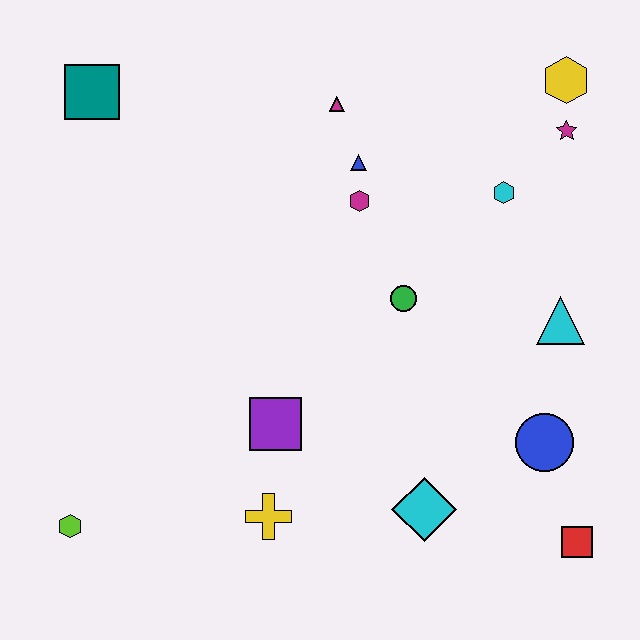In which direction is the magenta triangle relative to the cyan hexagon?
The magenta triangle is to the left of the cyan hexagon.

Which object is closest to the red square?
The blue circle is closest to the red square.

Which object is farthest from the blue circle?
The teal square is farthest from the blue circle.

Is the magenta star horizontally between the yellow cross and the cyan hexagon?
No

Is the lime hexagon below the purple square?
Yes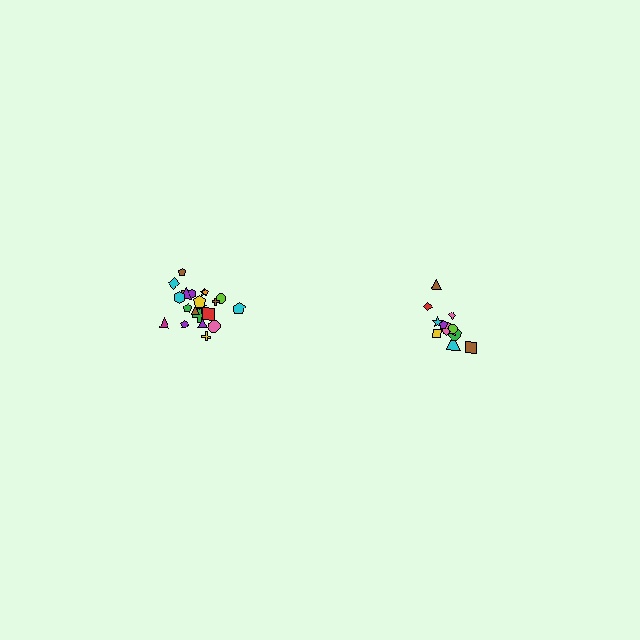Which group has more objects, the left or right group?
The left group.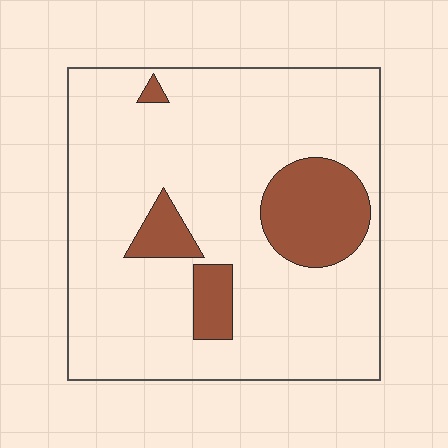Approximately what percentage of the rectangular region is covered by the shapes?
Approximately 15%.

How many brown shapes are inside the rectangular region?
4.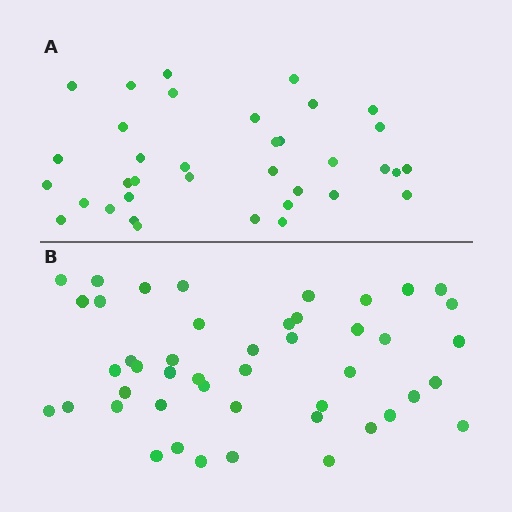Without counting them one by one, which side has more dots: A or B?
Region B (the bottom region) has more dots.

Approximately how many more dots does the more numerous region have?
Region B has roughly 10 or so more dots than region A.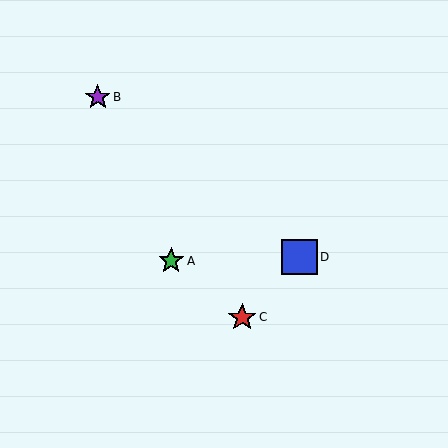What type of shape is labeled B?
Shape B is a purple star.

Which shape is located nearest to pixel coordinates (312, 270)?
The blue square (labeled D) at (300, 257) is nearest to that location.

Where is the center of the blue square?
The center of the blue square is at (300, 257).